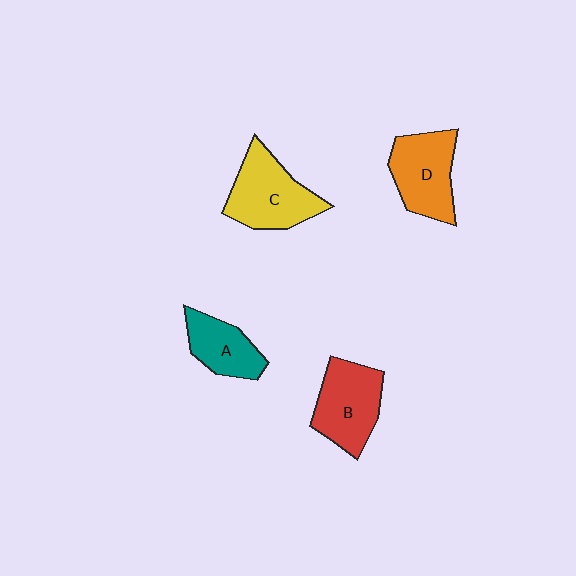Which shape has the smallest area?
Shape A (teal).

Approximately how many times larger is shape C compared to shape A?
Approximately 1.5 times.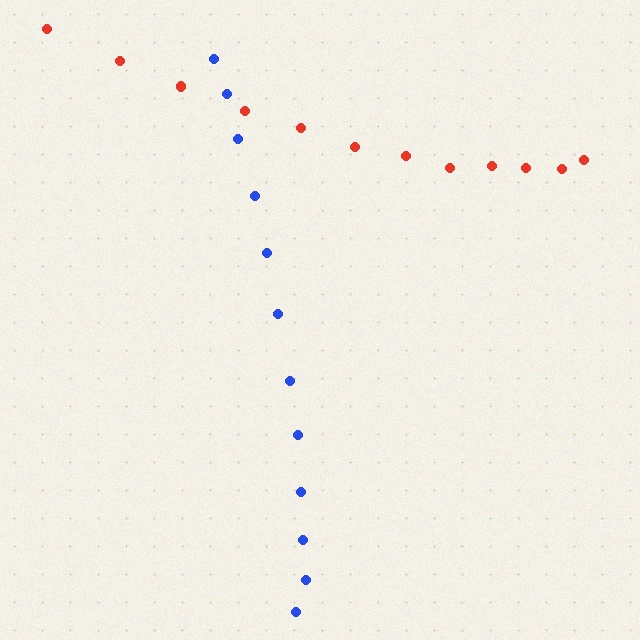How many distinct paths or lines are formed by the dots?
There are 2 distinct paths.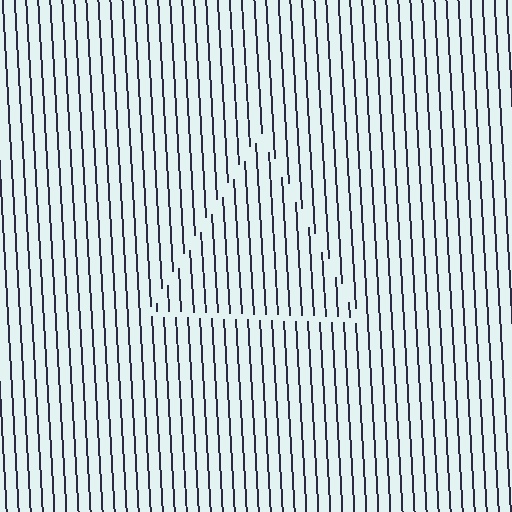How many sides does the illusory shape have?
3 sides — the line-ends trace a triangle.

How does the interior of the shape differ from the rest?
The interior of the shape contains the same grating, shifted by half a period — the contour is defined by the phase discontinuity where line-ends from the inner and outer gratings abut.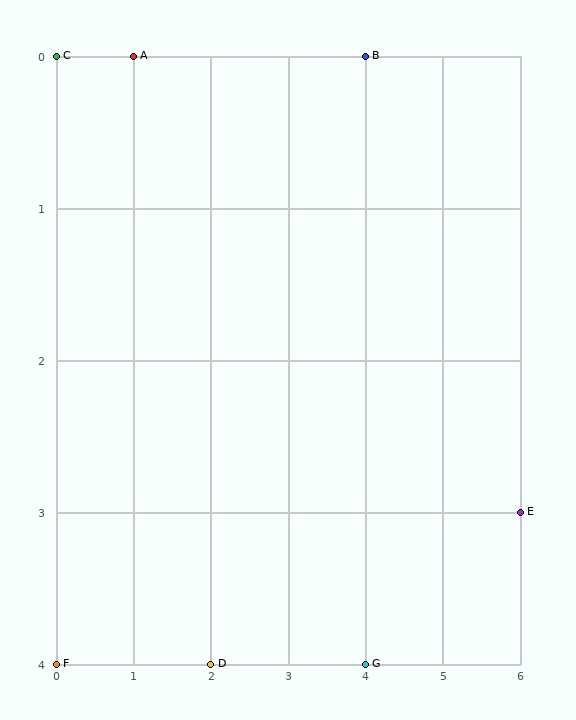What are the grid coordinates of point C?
Point C is at grid coordinates (0, 0).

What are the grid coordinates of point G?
Point G is at grid coordinates (4, 4).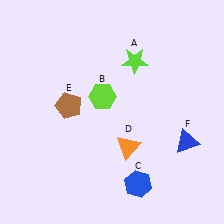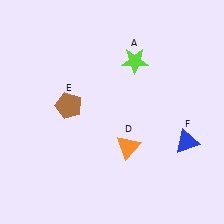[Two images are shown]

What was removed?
The blue hexagon (C), the lime hexagon (B) were removed in Image 2.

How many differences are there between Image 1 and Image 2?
There are 2 differences between the two images.